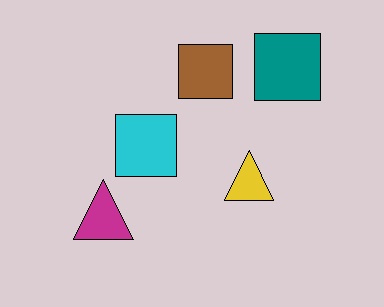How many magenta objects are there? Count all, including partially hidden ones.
There is 1 magenta object.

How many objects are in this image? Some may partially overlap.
There are 5 objects.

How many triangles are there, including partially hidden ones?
There are 2 triangles.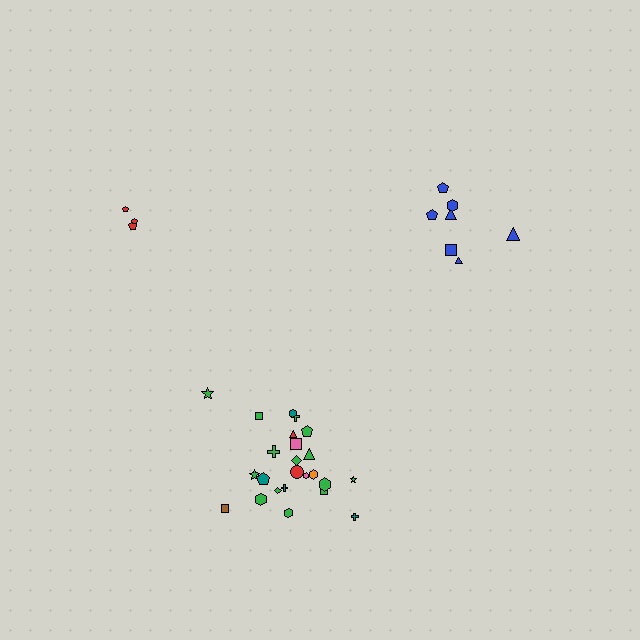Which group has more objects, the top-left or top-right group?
The top-right group.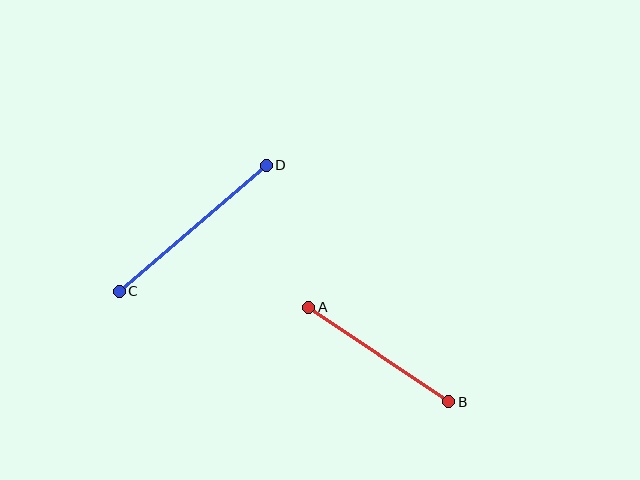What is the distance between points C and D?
The distance is approximately 194 pixels.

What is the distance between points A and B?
The distance is approximately 169 pixels.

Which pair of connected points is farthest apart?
Points C and D are farthest apart.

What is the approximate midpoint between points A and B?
The midpoint is at approximately (379, 354) pixels.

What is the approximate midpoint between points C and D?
The midpoint is at approximately (193, 228) pixels.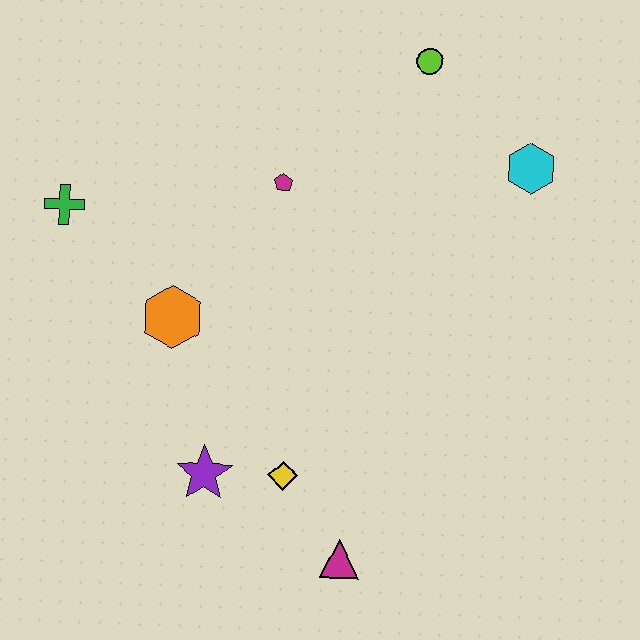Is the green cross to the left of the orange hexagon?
Yes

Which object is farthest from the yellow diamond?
The lime circle is farthest from the yellow diamond.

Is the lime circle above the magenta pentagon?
Yes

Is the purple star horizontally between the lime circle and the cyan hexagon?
No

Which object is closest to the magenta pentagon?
The orange hexagon is closest to the magenta pentagon.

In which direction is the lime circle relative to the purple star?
The lime circle is above the purple star.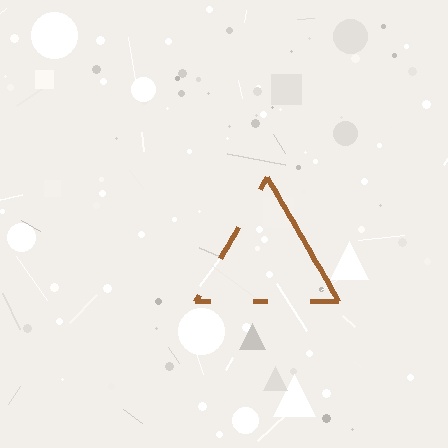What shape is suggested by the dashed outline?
The dashed outline suggests a triangle.